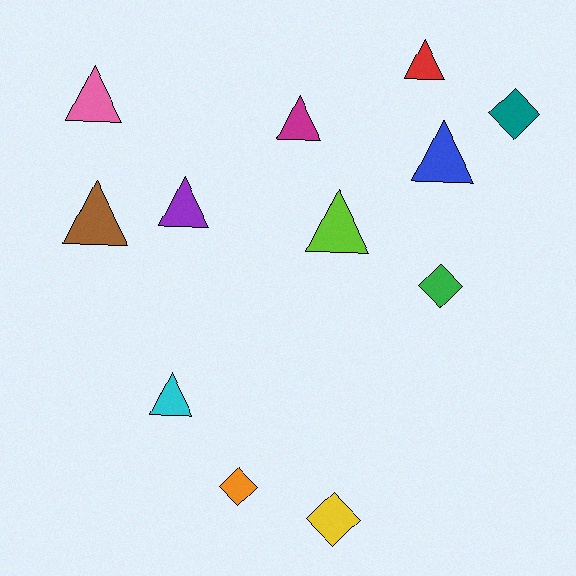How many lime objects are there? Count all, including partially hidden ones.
There is 1 lime object.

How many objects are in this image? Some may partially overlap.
There are 12 objects.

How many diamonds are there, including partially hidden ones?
There are 4 diamonds.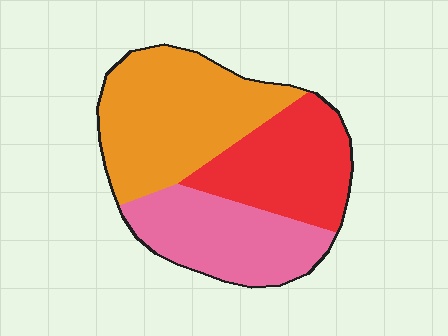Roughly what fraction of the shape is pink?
Pink covers about 30% of the shape.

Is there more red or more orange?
Orange.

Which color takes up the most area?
Orange, at roughly 40%.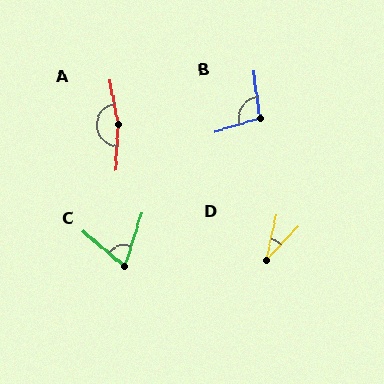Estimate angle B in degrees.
Approximately 98 degrees.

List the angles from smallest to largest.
D (30°), C (67°), B (98°), A (166°).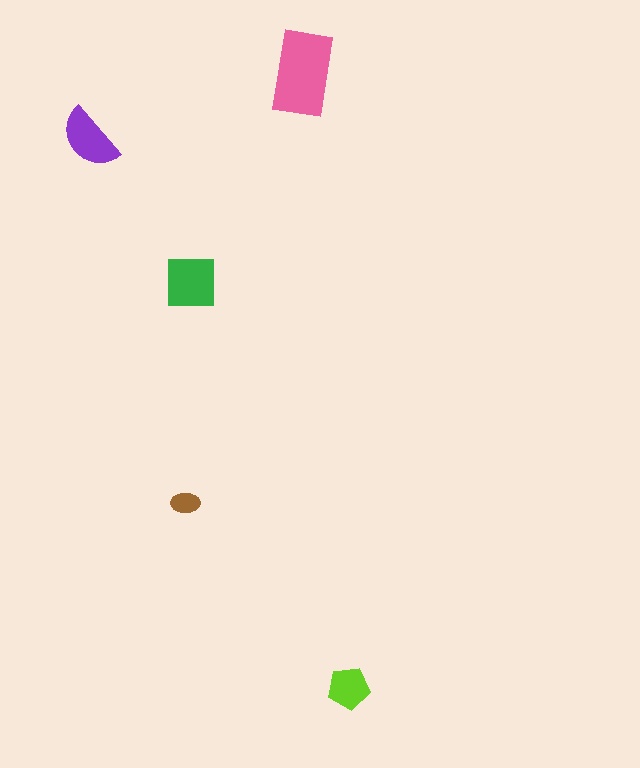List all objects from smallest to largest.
The brown ellipse, the lime pentagon, the purple semicircle, the green square, the pink rectangle.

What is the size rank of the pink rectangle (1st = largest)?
1st.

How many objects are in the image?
There are 5 objects in the image.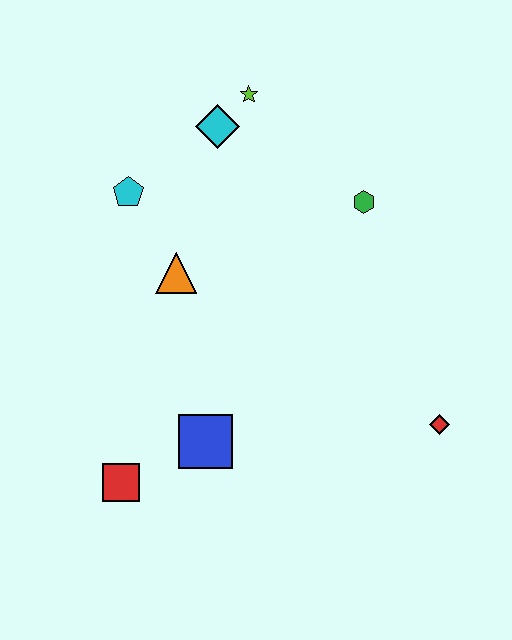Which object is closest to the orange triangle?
The cyan pentagon is closest to the orange triangle.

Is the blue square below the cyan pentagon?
Yes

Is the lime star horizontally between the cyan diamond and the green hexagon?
Yes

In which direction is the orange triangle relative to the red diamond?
The orange triangle is to the left of the red diamond.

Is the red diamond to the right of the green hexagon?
Yes